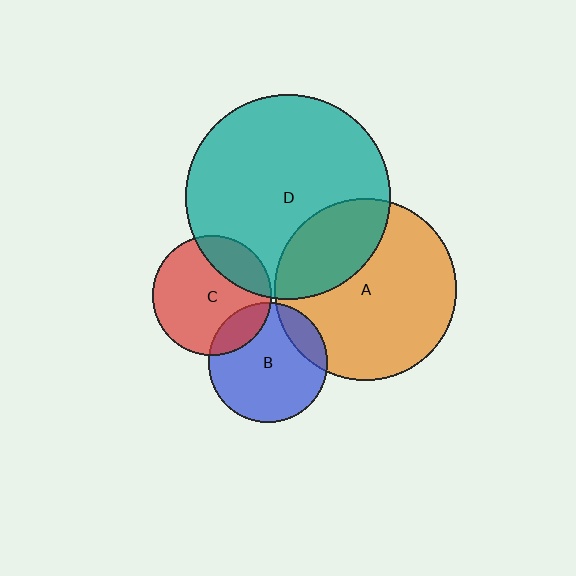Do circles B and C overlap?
Yes.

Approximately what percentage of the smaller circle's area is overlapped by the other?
Approximately 15%.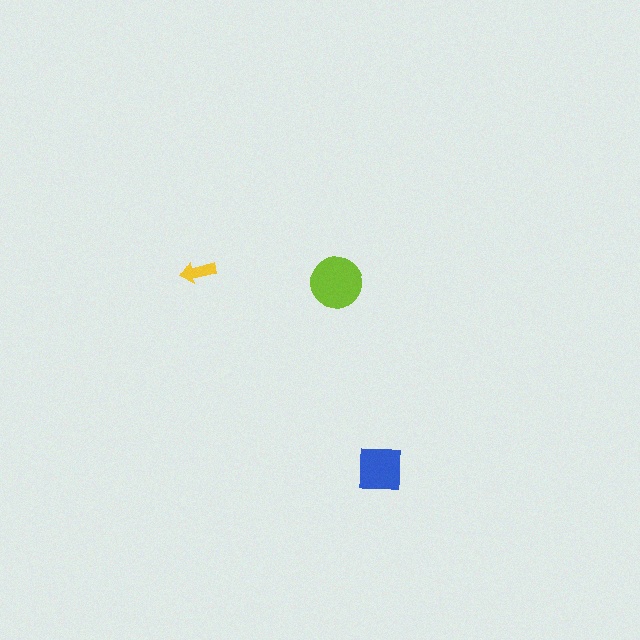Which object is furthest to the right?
The blue square is rightmost.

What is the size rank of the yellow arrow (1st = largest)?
3rd.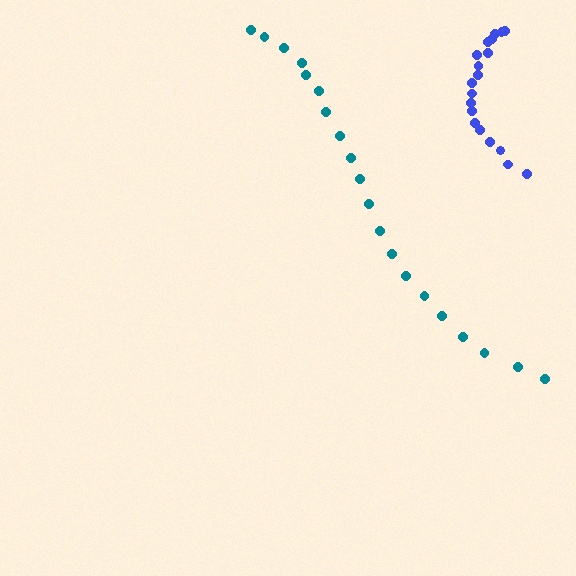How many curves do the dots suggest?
There are 2 distinct paths.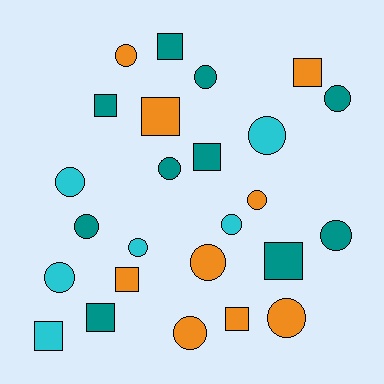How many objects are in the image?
There are 25 objects.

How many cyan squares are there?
There is 1 cyan square.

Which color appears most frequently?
Teal, with 10 objects.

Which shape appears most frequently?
Circle, with 15 objects.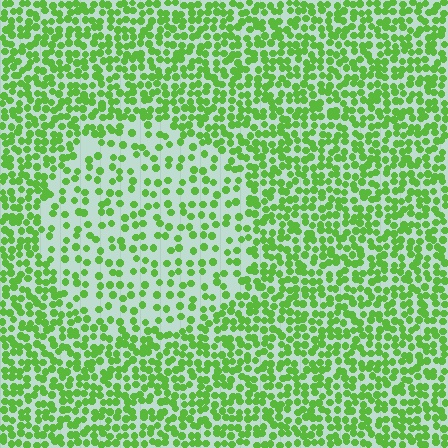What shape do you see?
I see a circle.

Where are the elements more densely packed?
The elements are more densely packed outside the circle boundary.